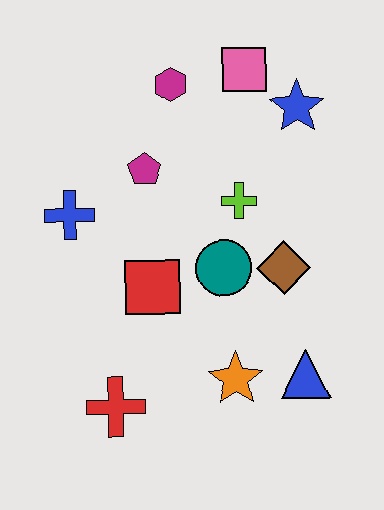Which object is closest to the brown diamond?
The teal circle is closest to the brown diamond.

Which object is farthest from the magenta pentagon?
The blue triangle is farthest from the magenta pentagon.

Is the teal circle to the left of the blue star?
Yes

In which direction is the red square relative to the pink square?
The red square is below the pink square.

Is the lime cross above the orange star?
Yes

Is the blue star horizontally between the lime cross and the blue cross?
No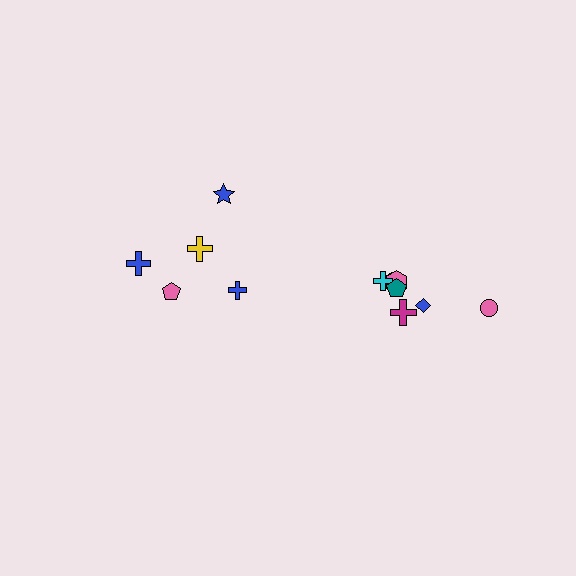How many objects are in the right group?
There are 7 objects.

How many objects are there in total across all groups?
There are 12 objects.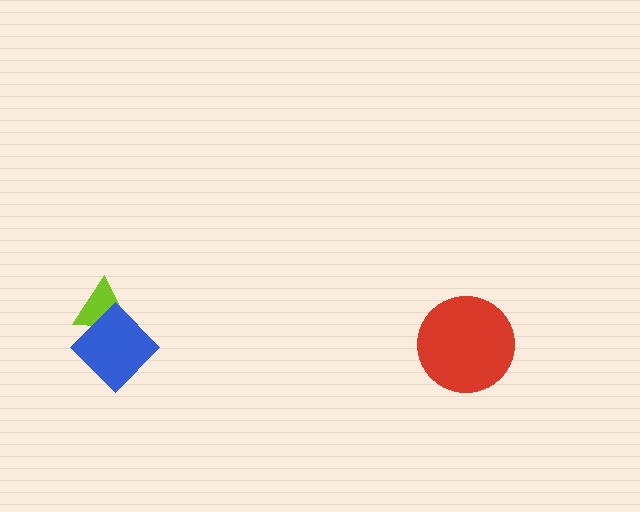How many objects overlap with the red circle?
0 objects overlap with the red circle.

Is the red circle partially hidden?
No, no other shape covers it.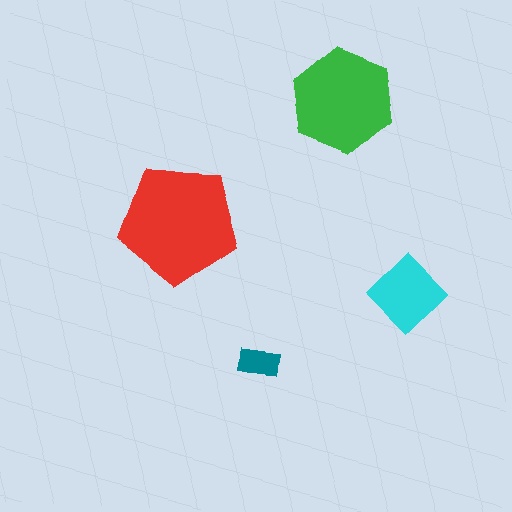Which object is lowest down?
The teal rectangle is bottommost.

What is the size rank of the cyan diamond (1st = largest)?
3rd.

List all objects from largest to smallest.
The red pentagon, the green hexagon, the cyan diamond, the teal rectangle.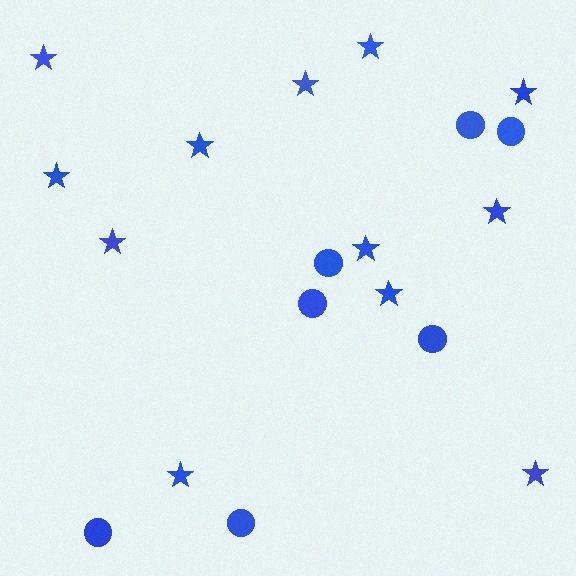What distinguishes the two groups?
There are 2 groups: one group of stars (12) and one group of circles (7).